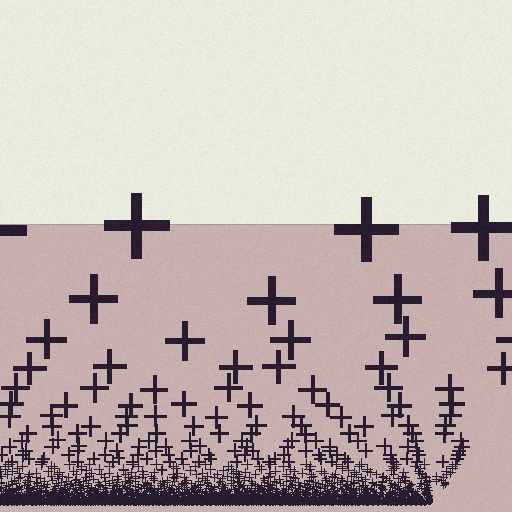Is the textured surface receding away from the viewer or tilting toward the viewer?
The surface appears to tilt toward the viewer. Texture elements get larger and sparser toward the top.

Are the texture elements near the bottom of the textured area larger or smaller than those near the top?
Smaller. The gradient is inverted — elements near the bottom are smaller and denser.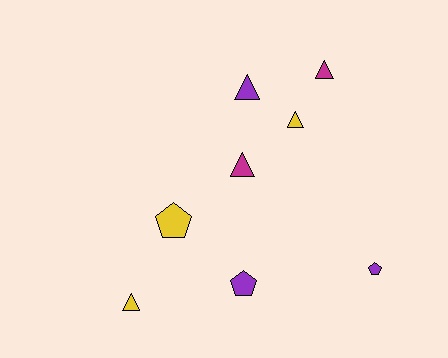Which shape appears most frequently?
Triangle, with 5 objects.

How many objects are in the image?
There are 8 objects.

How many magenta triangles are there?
There are 2 magenta triangles.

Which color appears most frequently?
Purple, with 3 objects.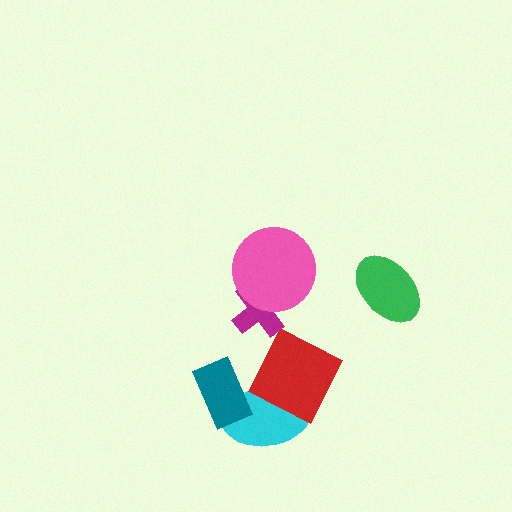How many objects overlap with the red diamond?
1 object overlaps with the red diamond.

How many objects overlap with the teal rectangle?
1 object overlaps with the teal rectangle.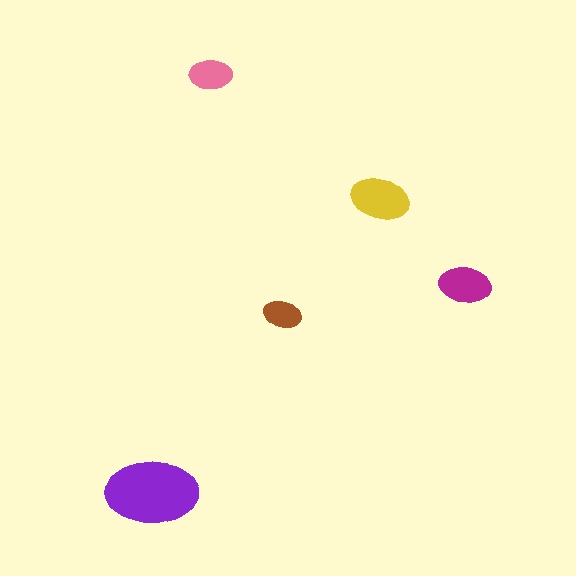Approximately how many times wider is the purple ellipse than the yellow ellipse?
About 1.5 times wider.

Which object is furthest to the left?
The purple ellipse is leftmost.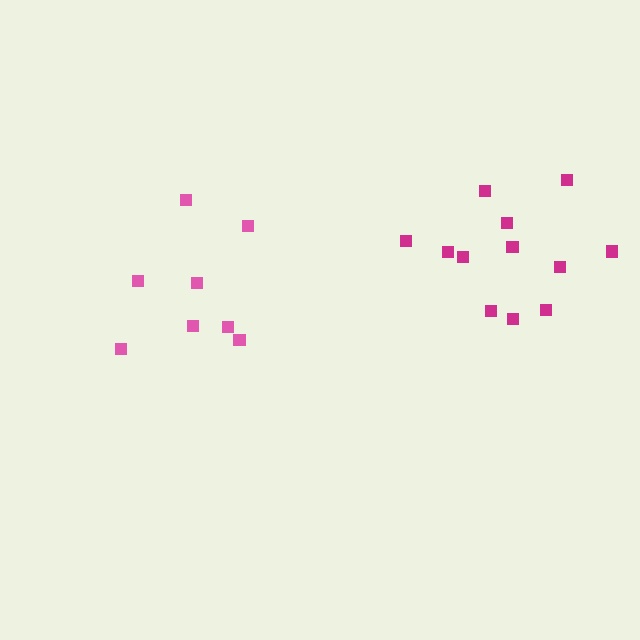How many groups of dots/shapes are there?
There are 2 groups.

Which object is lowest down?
The pink cluster is bottommost.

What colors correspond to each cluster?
The clusters are colored: pink, magenta.